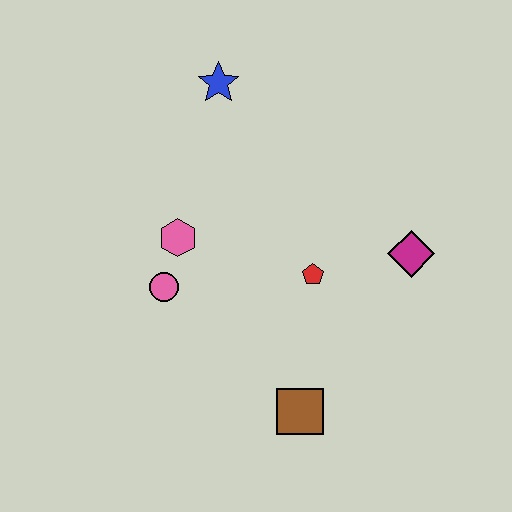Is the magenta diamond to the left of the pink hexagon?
No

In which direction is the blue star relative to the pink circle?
The blue star is above the pink circle.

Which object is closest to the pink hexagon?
The pink circle is closest to the pink hexagon.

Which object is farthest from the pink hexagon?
The magenta diamond is farthest from the pink hexagon.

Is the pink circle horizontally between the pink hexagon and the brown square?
No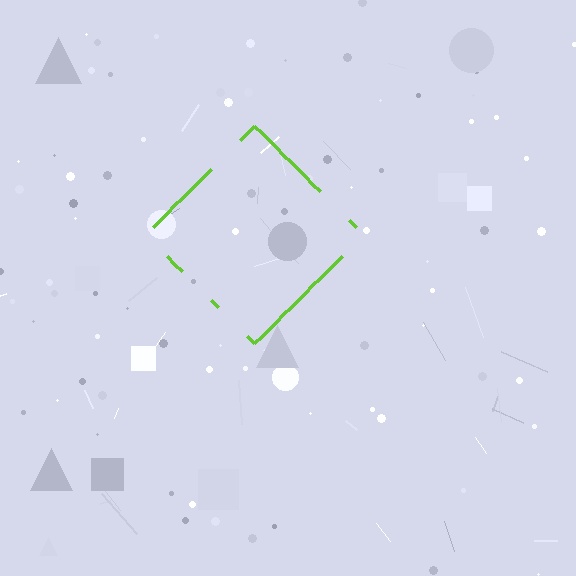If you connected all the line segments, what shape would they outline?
They would outline a diamond.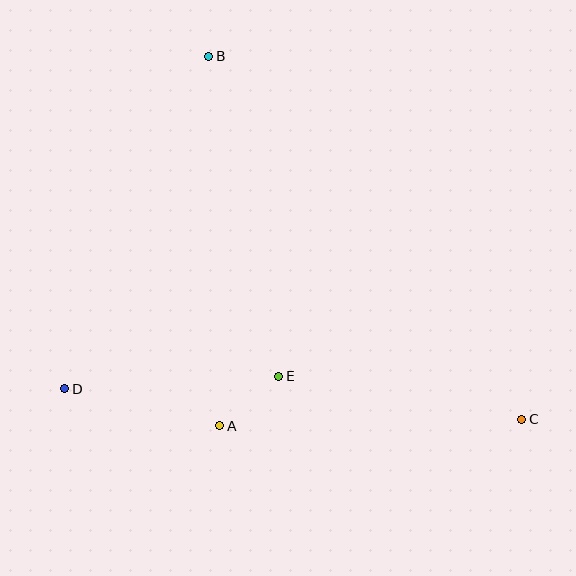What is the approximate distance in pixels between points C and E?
The distance between C and E is approximately 247 pixels.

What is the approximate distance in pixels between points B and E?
The distance between B and E is approximately 328 pixels.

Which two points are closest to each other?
Points A and E are closest to each other.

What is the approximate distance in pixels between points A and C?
The distance between A and C is approximately 302 pixels.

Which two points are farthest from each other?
Points B and C are farthest from each other.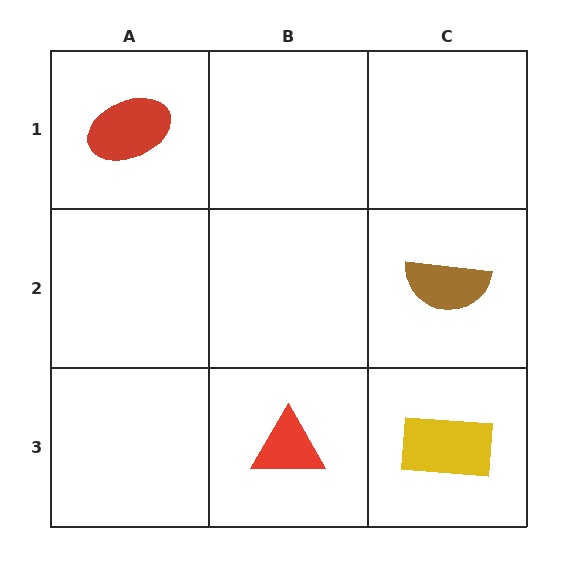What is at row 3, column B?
A red triangle.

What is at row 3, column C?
A yellow rectangle.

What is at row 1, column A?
A red ellipse.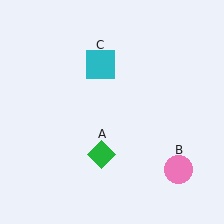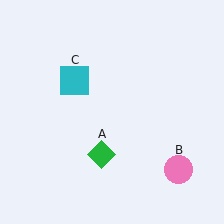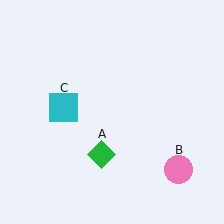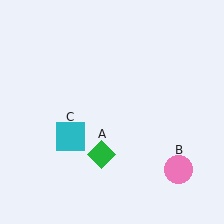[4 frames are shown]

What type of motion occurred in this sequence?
The cyan square (object C) rotated counterclockwise around the center of the scene.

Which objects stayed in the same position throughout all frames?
Green diamond (object A) and pink circle (object B) remained stationary.